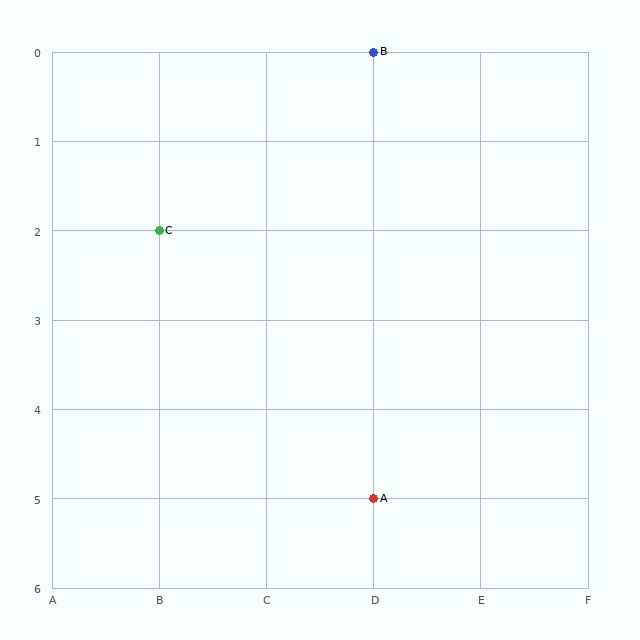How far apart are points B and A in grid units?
Points B and A are 5 rows apart.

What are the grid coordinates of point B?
Point B is at grid coordinates (D, 0).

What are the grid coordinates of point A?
Point A is at grid coordinates (D, 5).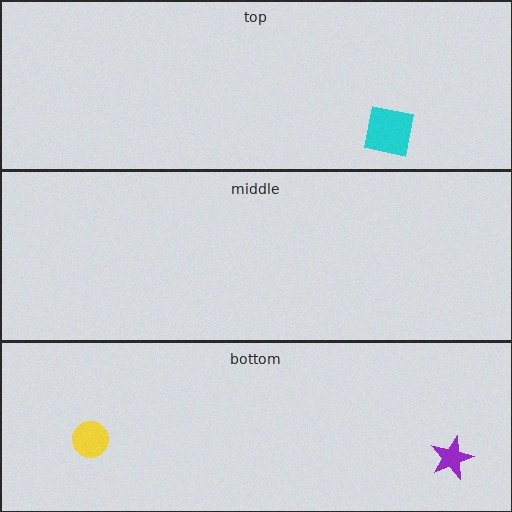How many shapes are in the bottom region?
2.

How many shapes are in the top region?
1.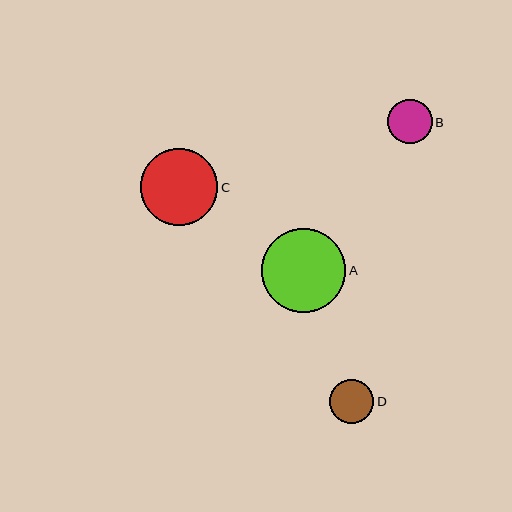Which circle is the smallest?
Circle D is the smallest with a size of approximately 44 pixels.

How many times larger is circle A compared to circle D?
Circle A is approximately 1.9 times the size of circle D.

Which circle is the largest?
Circle A is the largest with a size of approximately 84 pixels.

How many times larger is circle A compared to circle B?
Circle A is approximately 1.9 times the size of circle B.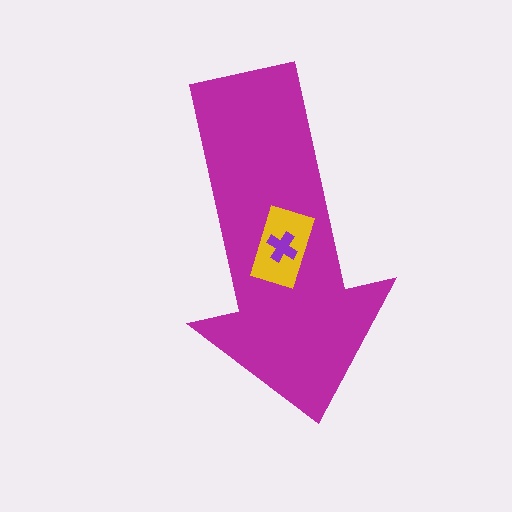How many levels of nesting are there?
3.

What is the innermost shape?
The purple cross.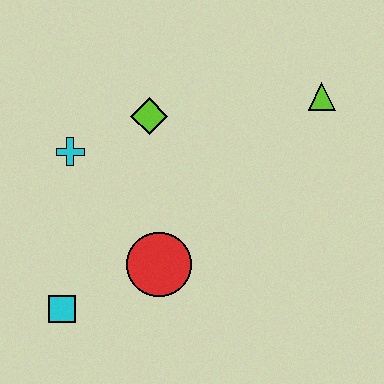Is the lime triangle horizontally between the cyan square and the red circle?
No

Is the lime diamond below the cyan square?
No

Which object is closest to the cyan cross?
The lime diamond is closest to the cyan cross.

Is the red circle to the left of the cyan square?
No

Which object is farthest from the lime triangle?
The cyan square is farthest from the lime triangle.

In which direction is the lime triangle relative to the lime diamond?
The lime triangle is to the right of the lime diamond.